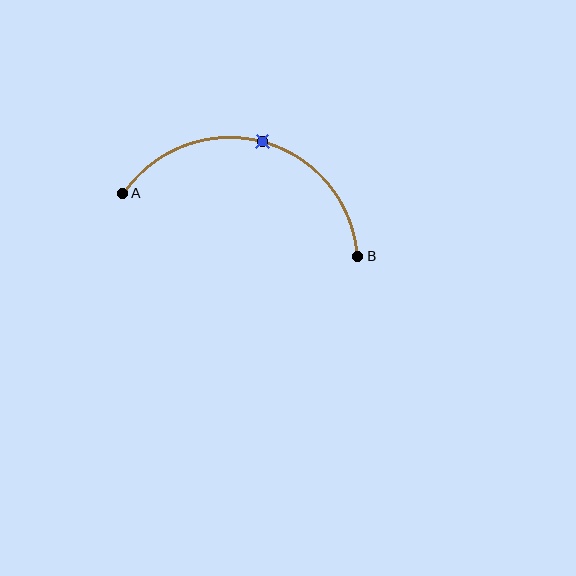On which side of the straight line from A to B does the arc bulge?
The arc bulges above the straight line connecting A and B.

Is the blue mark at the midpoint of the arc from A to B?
Yes. The blue mark lies on the arc at equal arc-length from both A and B — it is the arc midpoint.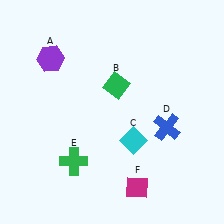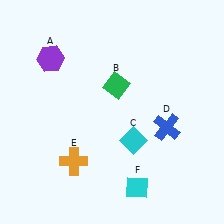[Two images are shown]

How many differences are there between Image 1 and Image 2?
There are 2 differences between the two images.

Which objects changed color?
E changed from green to orange. F changed from magenta to cyan.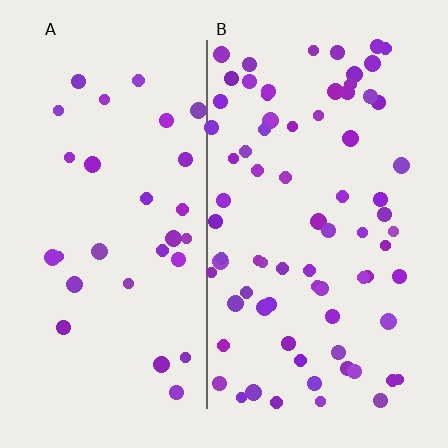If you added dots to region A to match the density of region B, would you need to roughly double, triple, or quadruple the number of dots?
Approximately double.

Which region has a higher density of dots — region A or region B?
B (the right).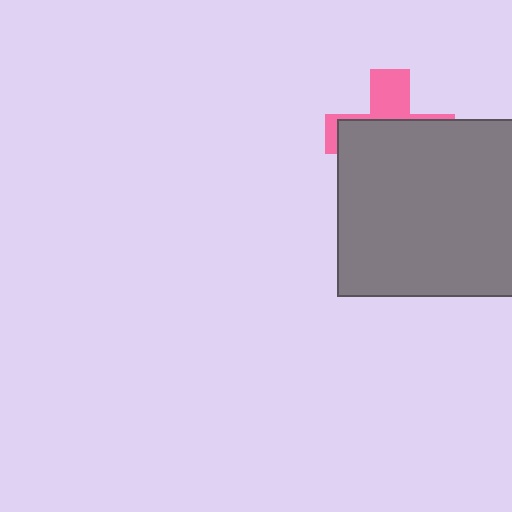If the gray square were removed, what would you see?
You would see the complete pink cross.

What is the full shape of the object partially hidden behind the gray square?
The partially hidden object is a pink cross.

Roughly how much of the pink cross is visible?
A small part of it is visible (roughly 34%).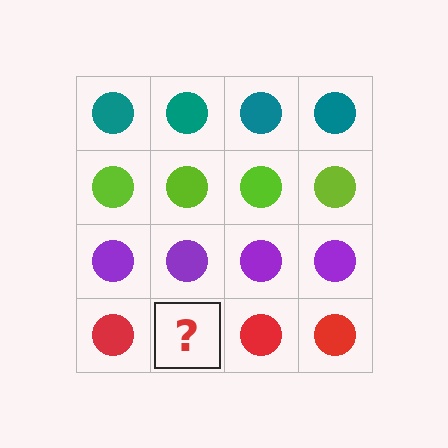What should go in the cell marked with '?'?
The missing cell should contain a red circle.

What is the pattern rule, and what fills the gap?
The rule is that each row has a consistent color. The gap should be filled with a red circle.